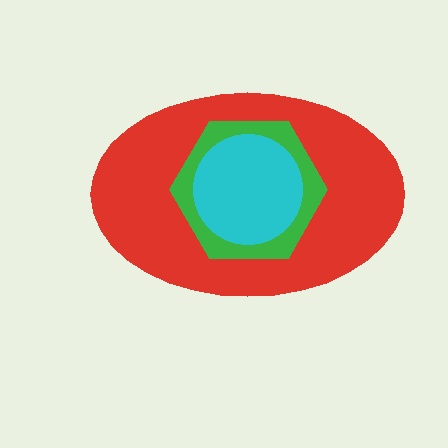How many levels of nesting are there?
3.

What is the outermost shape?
The red ellipse.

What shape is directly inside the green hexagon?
The cyan circle.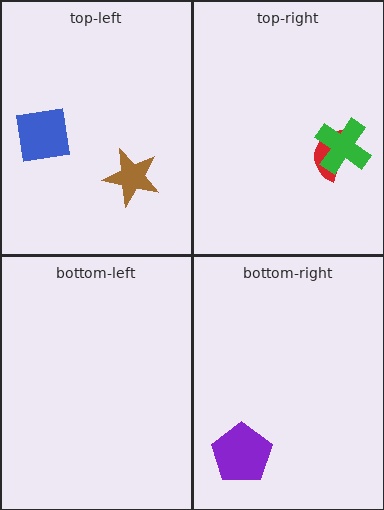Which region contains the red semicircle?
The top-right region.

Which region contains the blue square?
The top-left region.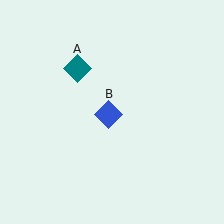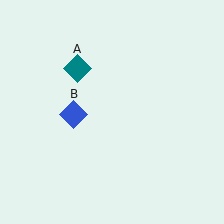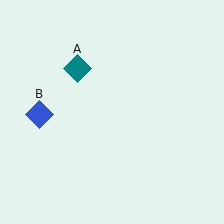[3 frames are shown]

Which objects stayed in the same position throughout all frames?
Teal diamond (object A) remained stationary.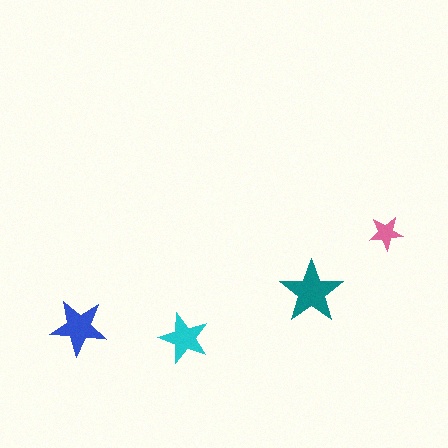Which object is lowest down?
The cyan star is bottommost.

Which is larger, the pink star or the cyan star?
The cyan one.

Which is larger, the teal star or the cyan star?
The teal one.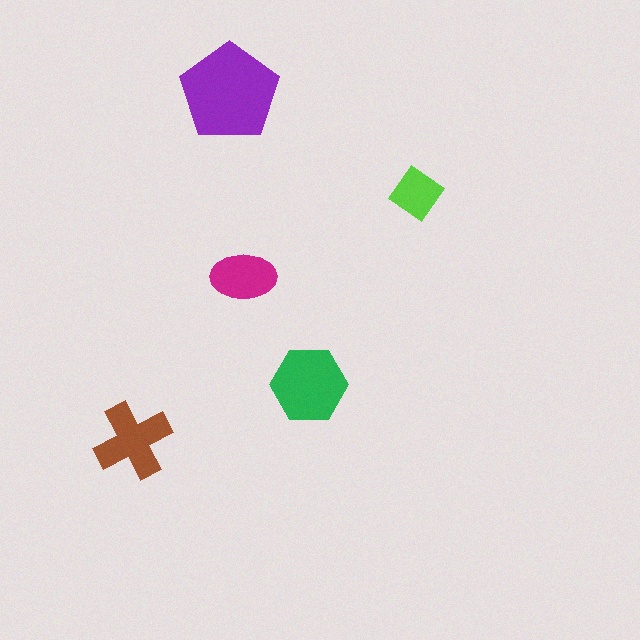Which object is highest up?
The purple pentagon is topmost.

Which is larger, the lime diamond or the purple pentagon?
The purple pentagon.